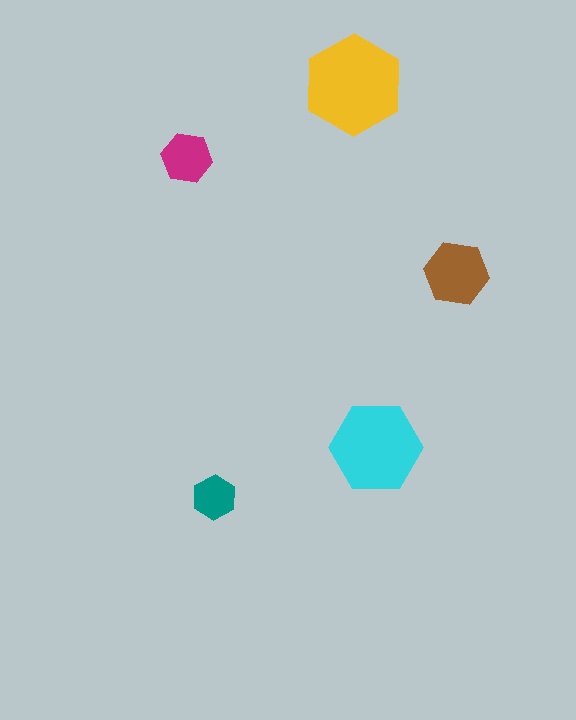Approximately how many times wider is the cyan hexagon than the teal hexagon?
About 2 times wider.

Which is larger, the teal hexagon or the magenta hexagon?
The magenta one.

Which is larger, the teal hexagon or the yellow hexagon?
The yellow one.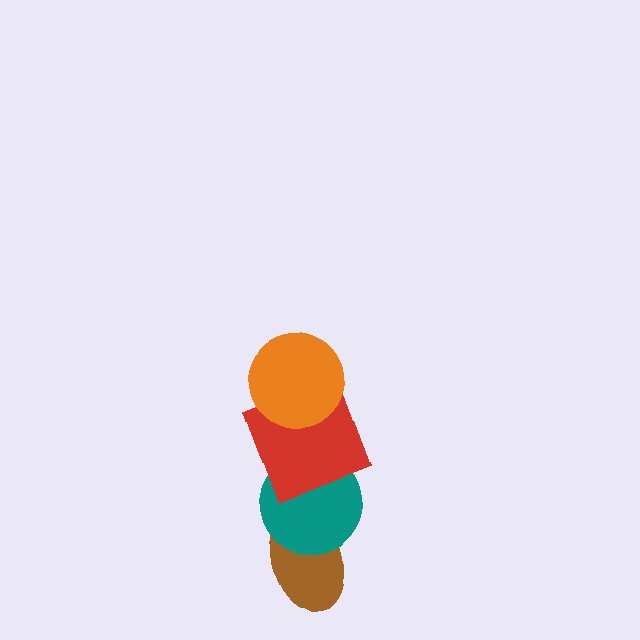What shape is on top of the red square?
The orange circle is on top of the red square.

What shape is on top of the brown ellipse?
The teal circle is on top of the brown ellipse.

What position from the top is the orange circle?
The orange circle is 1st from the top.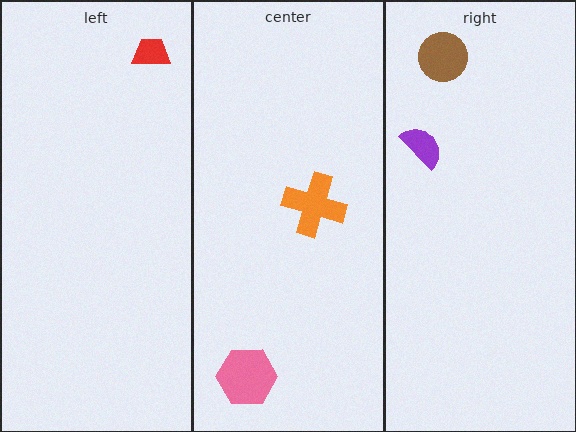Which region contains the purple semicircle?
The right region.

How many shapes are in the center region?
2.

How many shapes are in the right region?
2.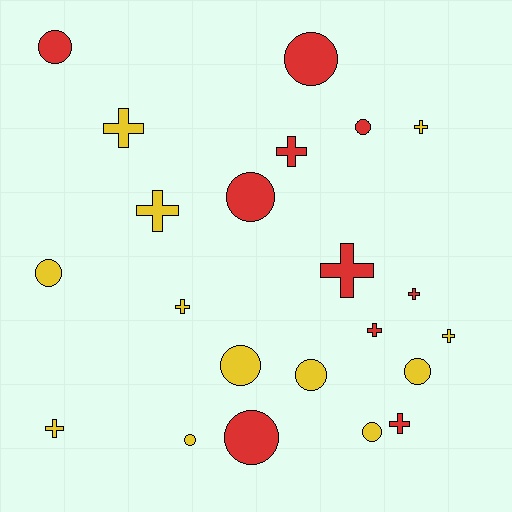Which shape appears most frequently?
Circle, with 11 objects.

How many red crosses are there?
There are 5 red crosses.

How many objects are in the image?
There are 22 objects.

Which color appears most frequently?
Yellow, with 12 objects.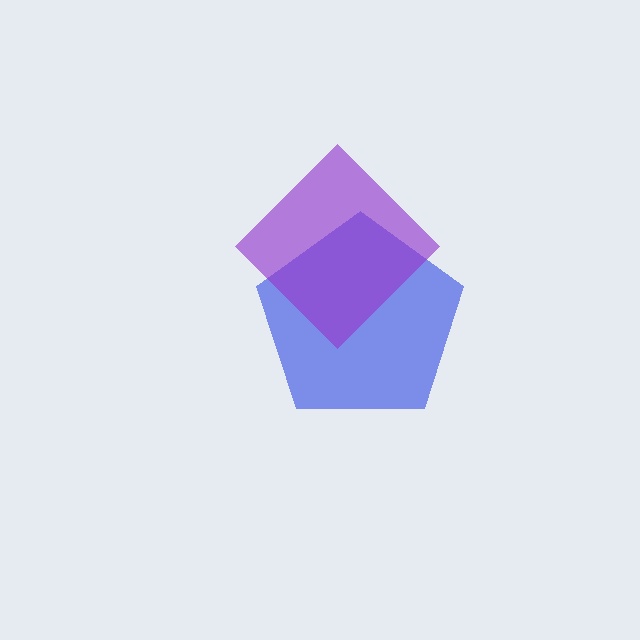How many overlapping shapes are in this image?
There are 2 overlapping shapes in the image.